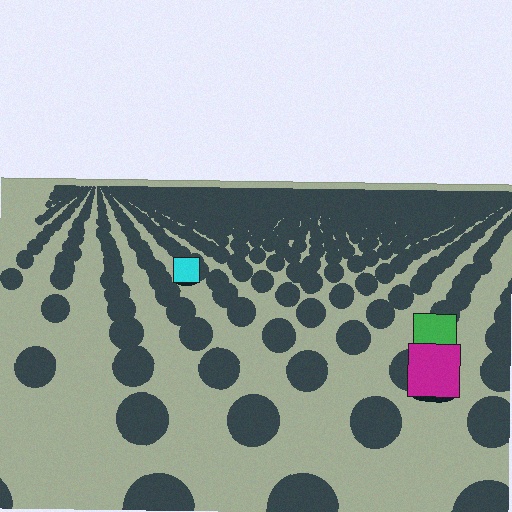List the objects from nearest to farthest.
From nearest to farthest: the magenta square, the green square, the cyan square.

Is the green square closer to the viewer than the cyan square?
Yes. The green square is closer — you can tell from the texture gradient: the ground texture is coarser near it.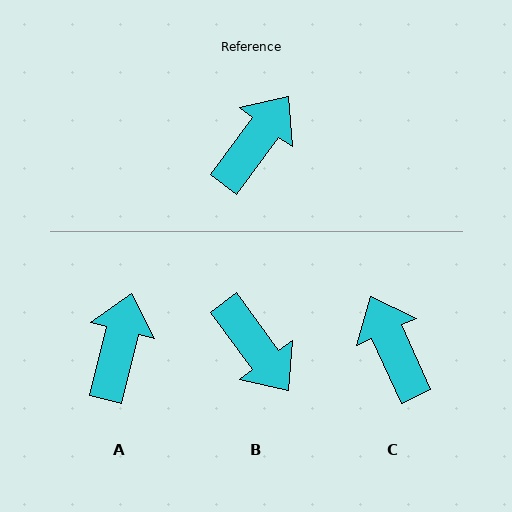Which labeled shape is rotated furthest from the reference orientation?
B, about 107 degrees away.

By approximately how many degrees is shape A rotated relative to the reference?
Approximately 22 degrees counter-clockwise.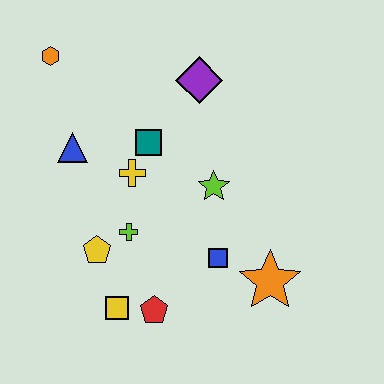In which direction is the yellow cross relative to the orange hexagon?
The yellow cross is below the orange hexagon.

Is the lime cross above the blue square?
Yes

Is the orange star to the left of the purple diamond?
No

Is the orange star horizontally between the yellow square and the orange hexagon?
No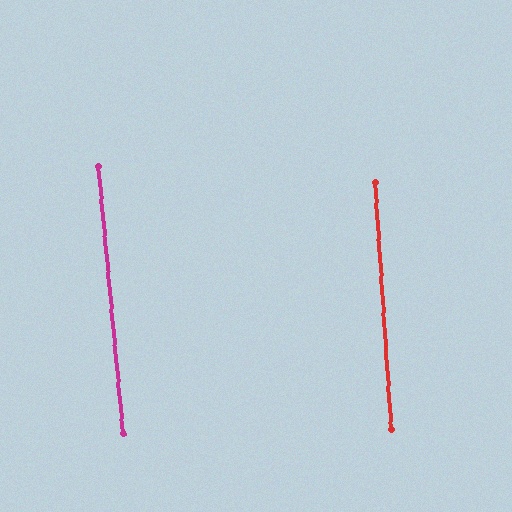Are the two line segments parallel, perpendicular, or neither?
Parallel — their directions differ by only 1.4°.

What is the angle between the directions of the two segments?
Approximately 1 degree.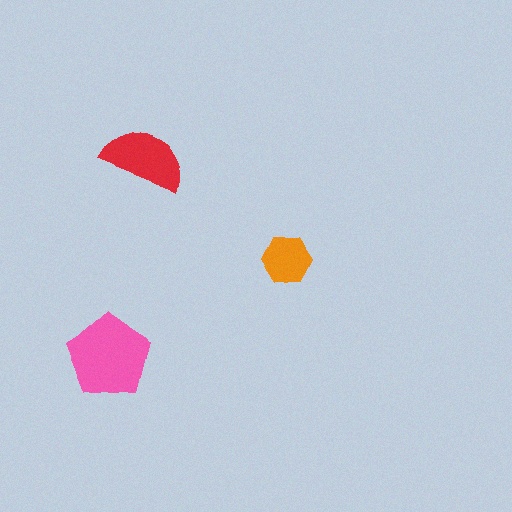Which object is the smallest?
The orange hexagon.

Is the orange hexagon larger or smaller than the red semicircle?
Smaller.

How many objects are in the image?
There are 3 objects in the image.